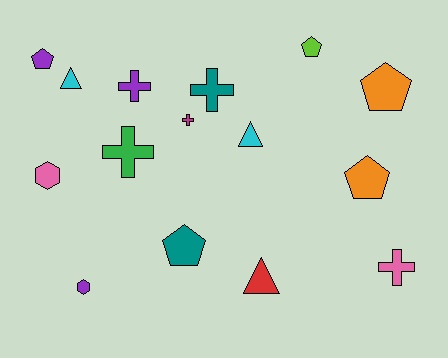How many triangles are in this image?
There are 3 triangles.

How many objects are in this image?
There are 15 objects.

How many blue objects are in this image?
There are no blue objects.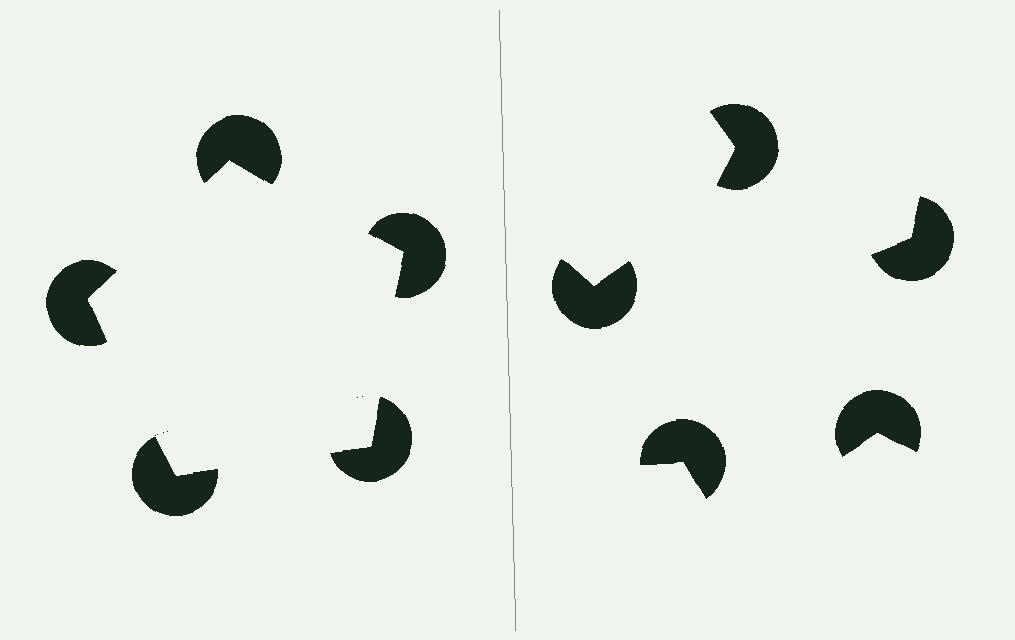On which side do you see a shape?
An illusory pentagon appears on the left side. On the right side the wedge cuts are rotated, so no coherent shape forms.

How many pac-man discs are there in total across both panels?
10 — 5 on each side.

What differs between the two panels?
The pac-man discs are positioned identically on both sides; only the wedge orientations differ. On the left they align to a pentagon; on the right they are misaligned.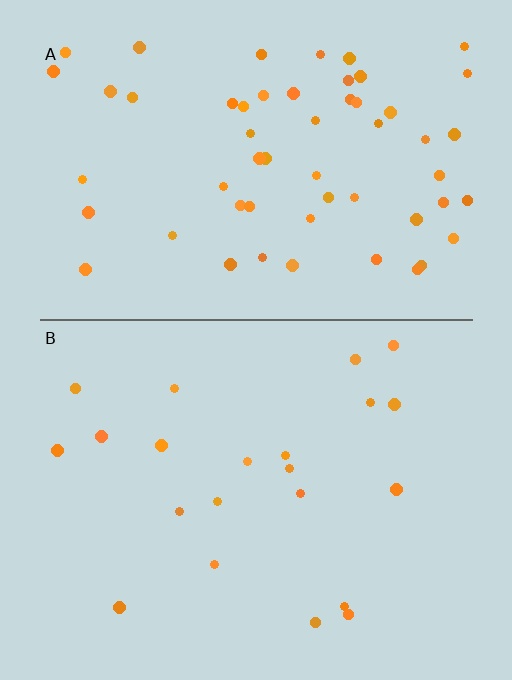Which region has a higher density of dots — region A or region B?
A (the top).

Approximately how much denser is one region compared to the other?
Approximately 2.6× — region A over region B.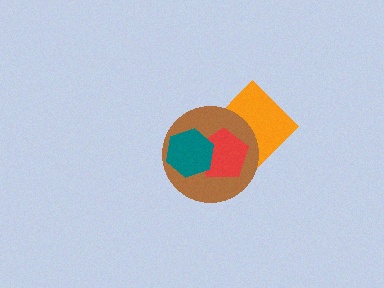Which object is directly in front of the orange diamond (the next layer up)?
The brown circle is directly in front of the orange diamond.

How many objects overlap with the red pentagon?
3 objects overlap with the red pentagon.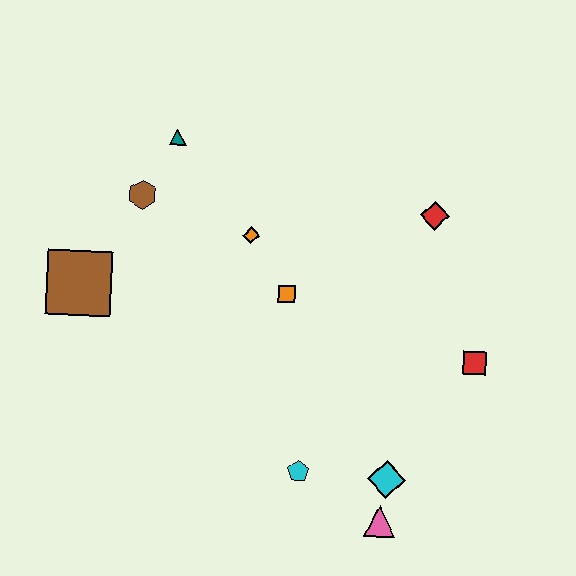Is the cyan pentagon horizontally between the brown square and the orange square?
No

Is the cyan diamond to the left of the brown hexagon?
No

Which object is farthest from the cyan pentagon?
The teal triangle is farthest from the cyan pentagon.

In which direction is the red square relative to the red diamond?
The red square is below the red diamond.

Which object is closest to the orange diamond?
The orange square is closest to the orange diamond.